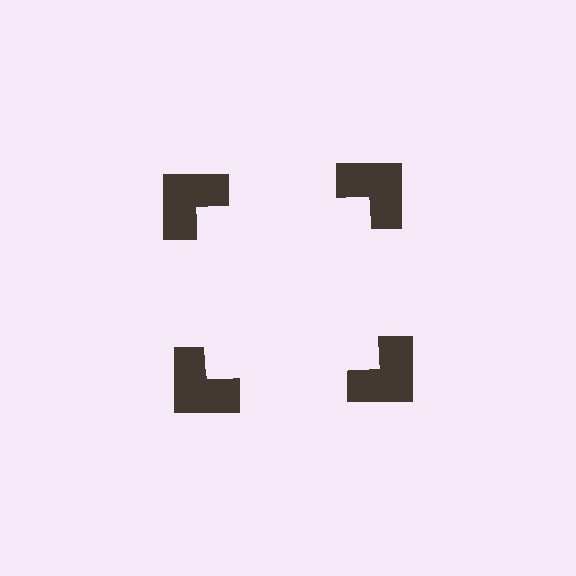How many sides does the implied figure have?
4 sides.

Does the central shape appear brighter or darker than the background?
It typically appears slightly brighter than the background, even though no actual brightness change is drawn.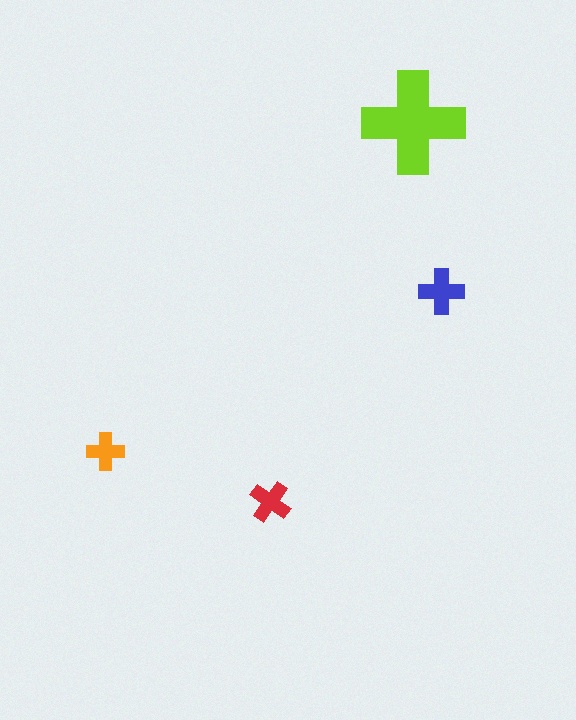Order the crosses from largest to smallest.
the lime one, the blue one, the red one, the orange one.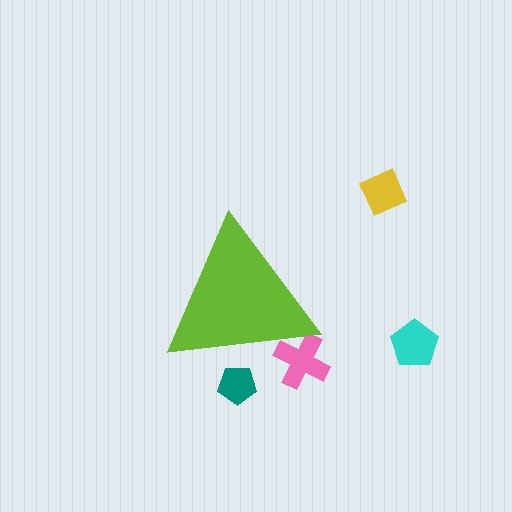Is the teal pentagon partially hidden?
Yes, the teal pentagon is partially hidden behind the lime triangle.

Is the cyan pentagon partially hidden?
No, the cyan pentagon is fully visible.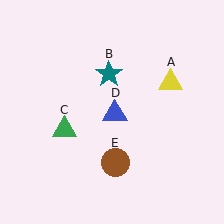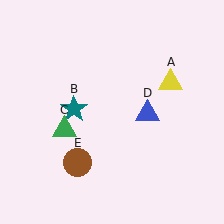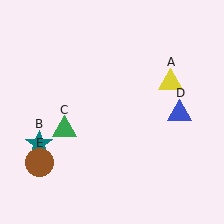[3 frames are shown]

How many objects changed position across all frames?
3 objects changed position: teal star (object B), blue triangle (object D), brown circle (object E).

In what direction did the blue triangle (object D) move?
The blue triangle (object D) moved right.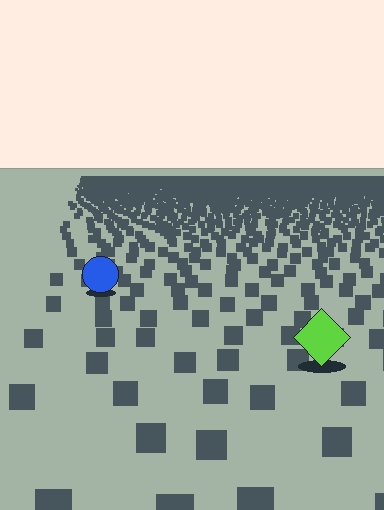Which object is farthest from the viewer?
The blue circle is farthest from the viewer. It appears smaller and the ground texture around it is denser.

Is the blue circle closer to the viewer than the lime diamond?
No. The lime diamond is closer — you can tell from the texture gradient: the ground texture is coarser near it.